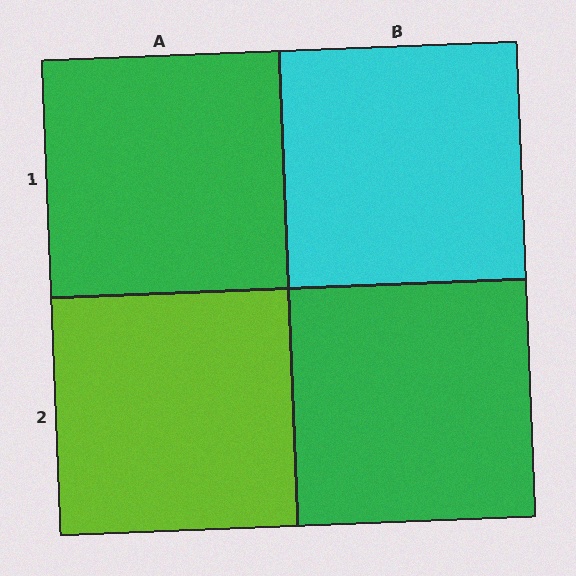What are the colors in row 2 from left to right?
Lime, green.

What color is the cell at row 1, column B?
Cyan.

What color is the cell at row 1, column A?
Green.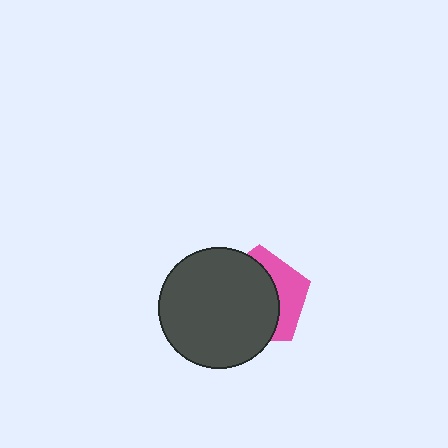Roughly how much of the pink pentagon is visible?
A small part of it is visible (roughly 34%).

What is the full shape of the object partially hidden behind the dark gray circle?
The partially hidden object is a pink pentagon.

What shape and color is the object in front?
The object in front is a dark gray circle.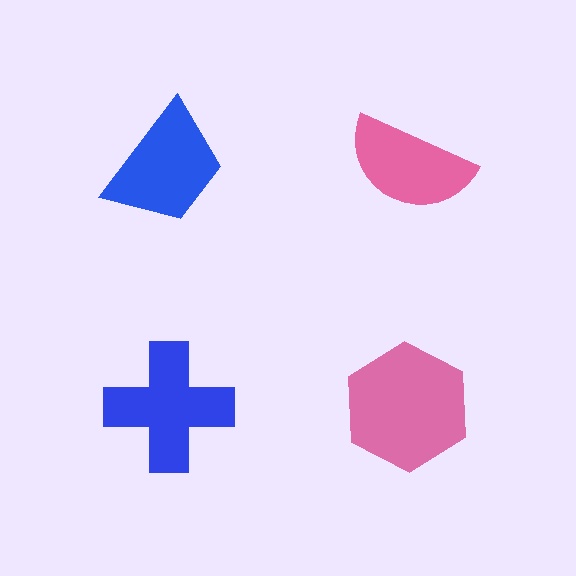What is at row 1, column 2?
A pink semicircle.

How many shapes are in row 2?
2 shapes.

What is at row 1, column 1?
A blue trapezoid.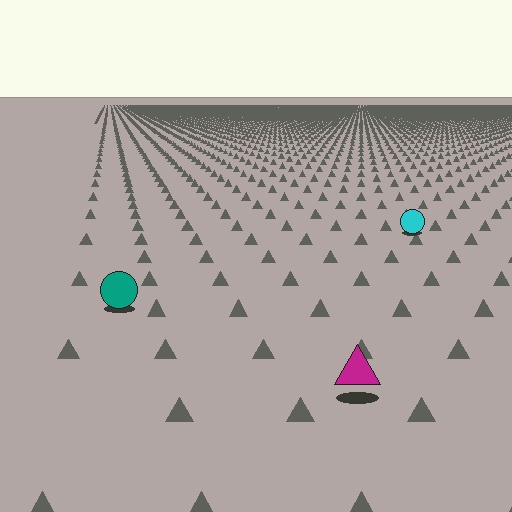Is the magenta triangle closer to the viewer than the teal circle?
Yes. The magenta triangle is closer — you can tell from the texture gradient: the ground texture is coarser near it.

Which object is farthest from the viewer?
The cyan circle is farthest from the viewer. It appears smaller and the ground texture around it is denser.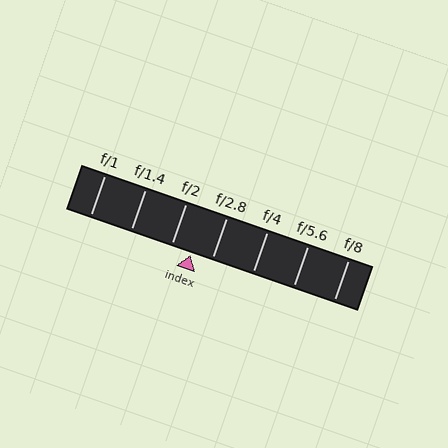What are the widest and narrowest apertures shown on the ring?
The widest aperture shown is f/1 and the narrowest is f/8.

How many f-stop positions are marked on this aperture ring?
There are 7 f-stop positions marked.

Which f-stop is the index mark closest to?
The index mark is closest to f/2.8.